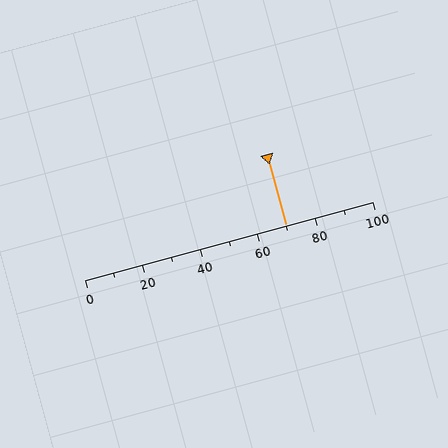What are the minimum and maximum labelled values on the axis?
The axis runs from 0 to 100.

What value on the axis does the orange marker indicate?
The marker indicates approximately 70.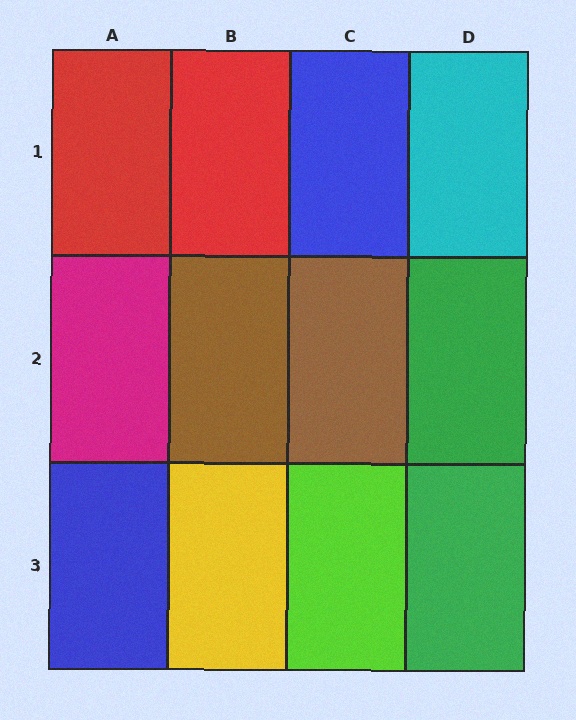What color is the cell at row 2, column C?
Brown.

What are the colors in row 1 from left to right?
Red, red, blue, cyan.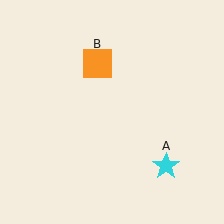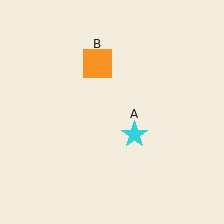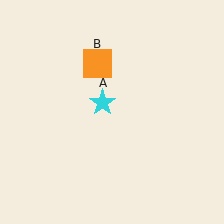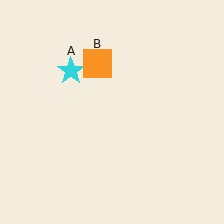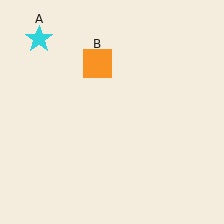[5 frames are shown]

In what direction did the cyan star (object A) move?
The cyan star (object A) moved up and to the left.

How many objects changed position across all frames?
1 object changed position: cyan star (object A).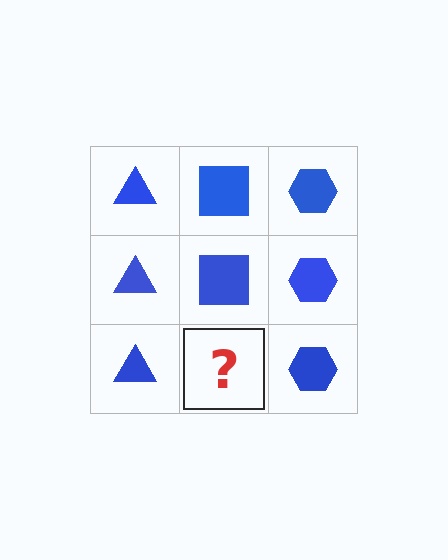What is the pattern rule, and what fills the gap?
The rule is that each column has a consistent shape. The gap should be filled with a blue square.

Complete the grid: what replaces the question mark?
The question mark should be replaced with a blue square.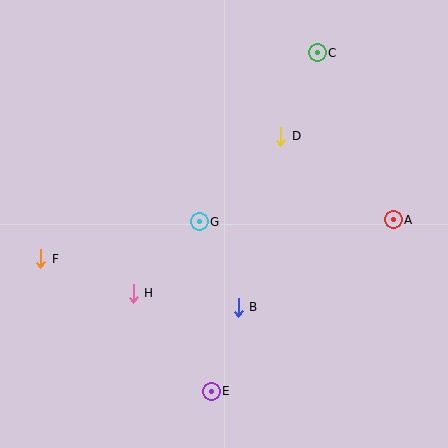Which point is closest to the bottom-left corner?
Point F is closest to the bottom-left corner.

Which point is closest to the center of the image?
Point G at (199, 222) is closest to the center.